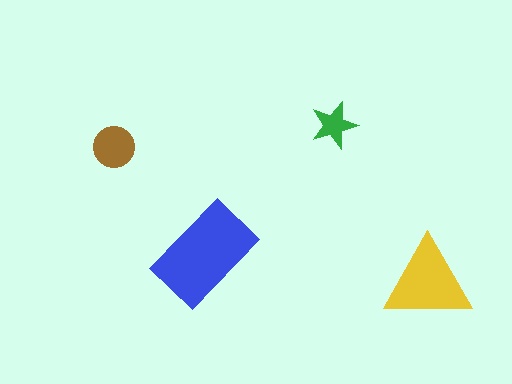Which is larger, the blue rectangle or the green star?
The blue rectangle.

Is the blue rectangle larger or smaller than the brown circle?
Larger.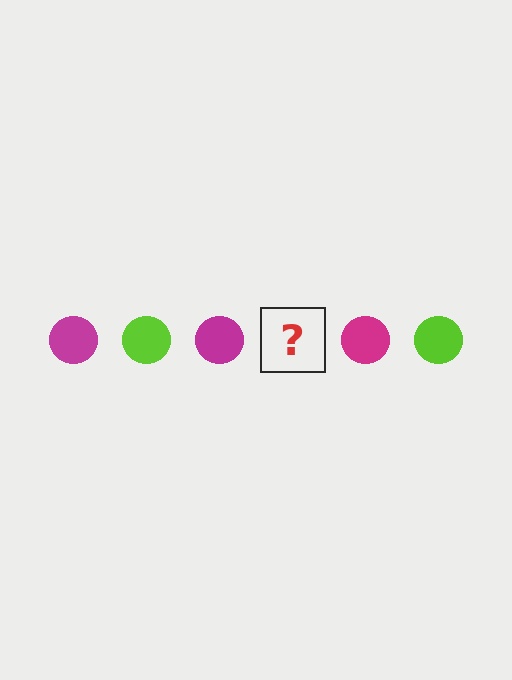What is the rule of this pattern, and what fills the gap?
The rule is that the pattern cycles through magenta, lime circles. The gap should be filled with a lime circle.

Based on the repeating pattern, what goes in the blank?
The blank should be a lime circle.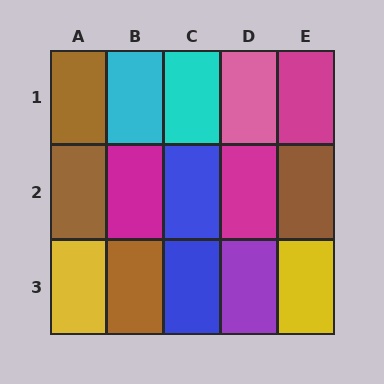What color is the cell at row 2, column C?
Blue.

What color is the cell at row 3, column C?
Blue.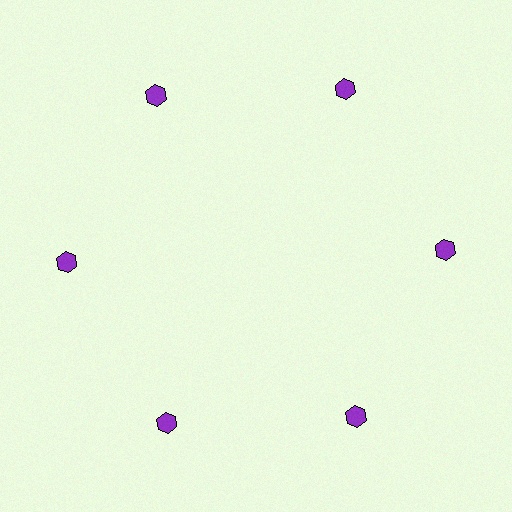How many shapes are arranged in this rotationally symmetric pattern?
There are 6 shapes, arranged in 6 groups of 1.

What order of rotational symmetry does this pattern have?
This pattern has 6-fold rotational symmetry.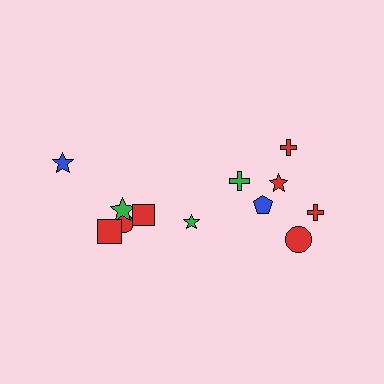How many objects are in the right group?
There are 7 objects.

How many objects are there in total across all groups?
There are 12 objects.